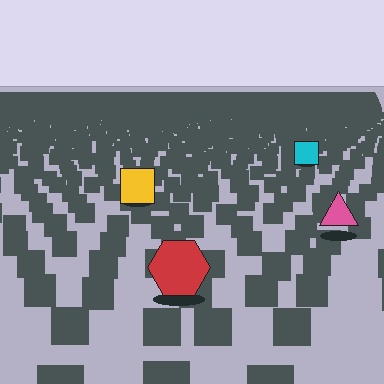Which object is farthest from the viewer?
The cyan square is farthest from the viewer. It appears smaller and the ground texture around it is denser.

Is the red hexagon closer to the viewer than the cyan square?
Yes. The red hexagon is closer — you can tell from the texture gradient: the ground texture is coarser near it.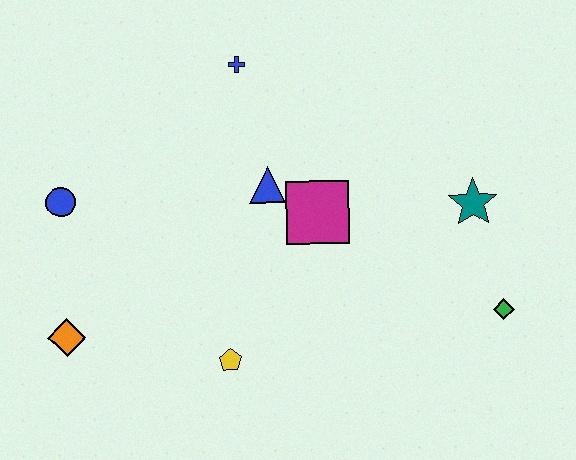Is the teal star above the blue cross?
No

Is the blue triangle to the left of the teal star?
Yes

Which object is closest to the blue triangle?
The magenta square is closest to the blue triangle.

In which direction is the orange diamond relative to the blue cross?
The orange diamond is below the blue cross.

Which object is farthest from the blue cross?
The green diamond is farthest from the blue cross.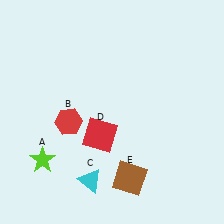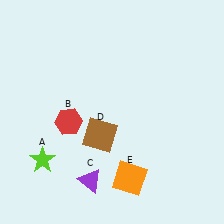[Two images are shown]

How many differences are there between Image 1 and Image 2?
There are 3 differences between the two images.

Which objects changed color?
C changed from cyan to purple. D changed from red to brown. E changed from brown to orange.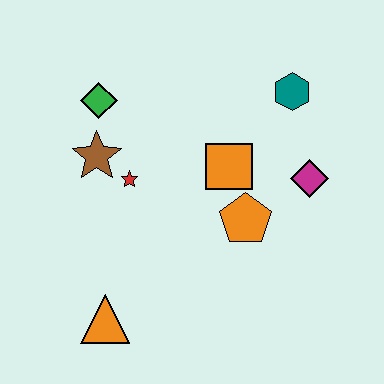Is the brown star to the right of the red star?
No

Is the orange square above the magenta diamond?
Yes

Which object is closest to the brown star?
The red star is closest to the brown star.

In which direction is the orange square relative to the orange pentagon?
The orange square is above the orange pentagon.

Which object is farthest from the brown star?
The magenta diamond is farthest from the brown star.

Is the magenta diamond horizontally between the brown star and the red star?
No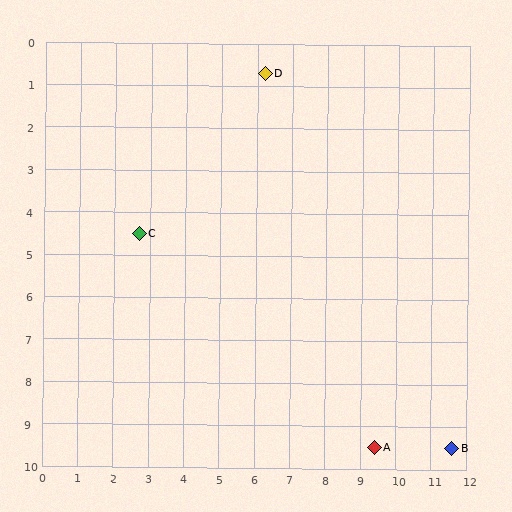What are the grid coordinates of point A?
Point A is at approximately (9.4, 9.5).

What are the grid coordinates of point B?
Point B is at approximately (11.6, 9.5).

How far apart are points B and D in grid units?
Points B and D are about 10.3 grid units apart.